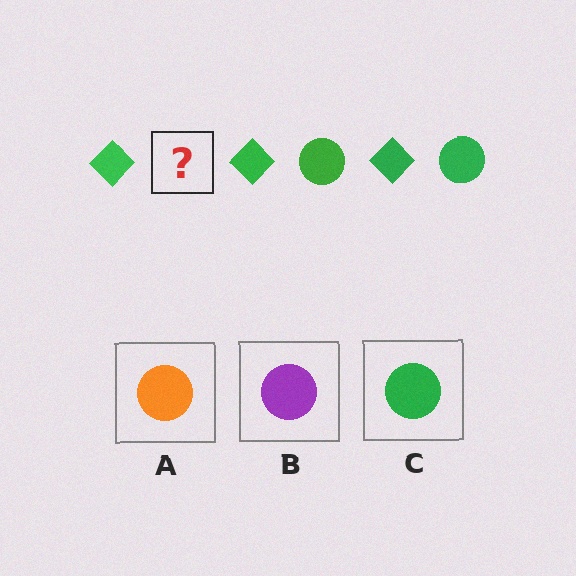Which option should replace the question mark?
Option C.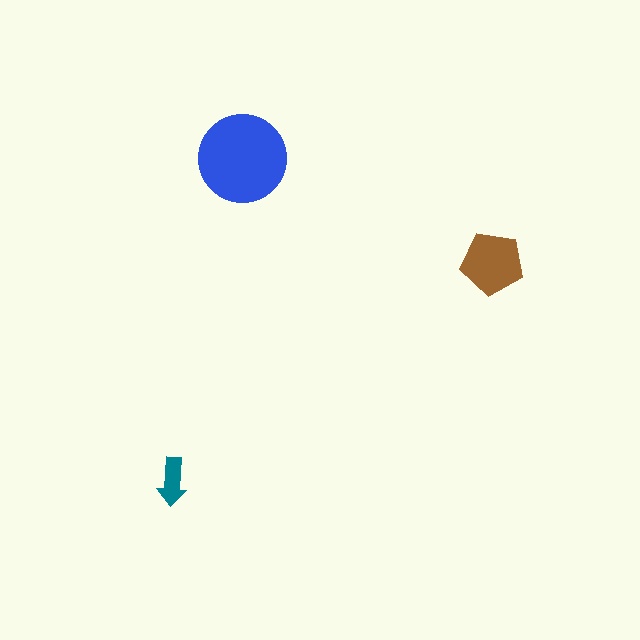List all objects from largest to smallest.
The blue circle, the brown pentagon, the teal arrow.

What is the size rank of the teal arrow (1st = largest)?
3rd.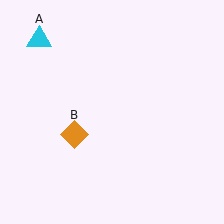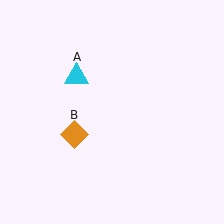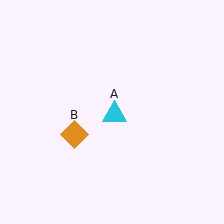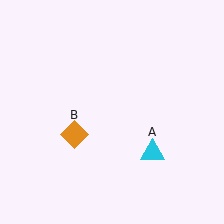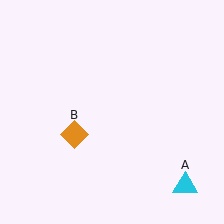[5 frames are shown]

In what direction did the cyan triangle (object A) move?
The cyan triangle (object A) moved down and to the right.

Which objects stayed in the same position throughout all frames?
Orange diamond (object B) remained stationary.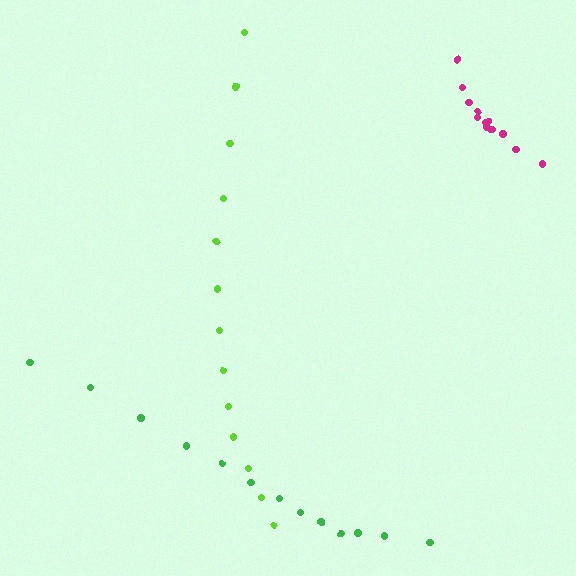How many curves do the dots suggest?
There are 3 distinct paths.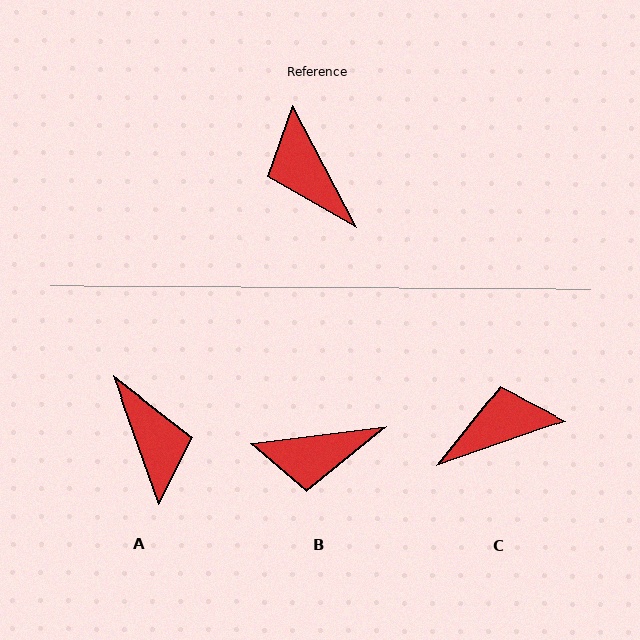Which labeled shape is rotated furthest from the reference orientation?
A, about 172 degrees away.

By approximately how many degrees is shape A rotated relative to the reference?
Approximately 172 degrees counter-clockwise.